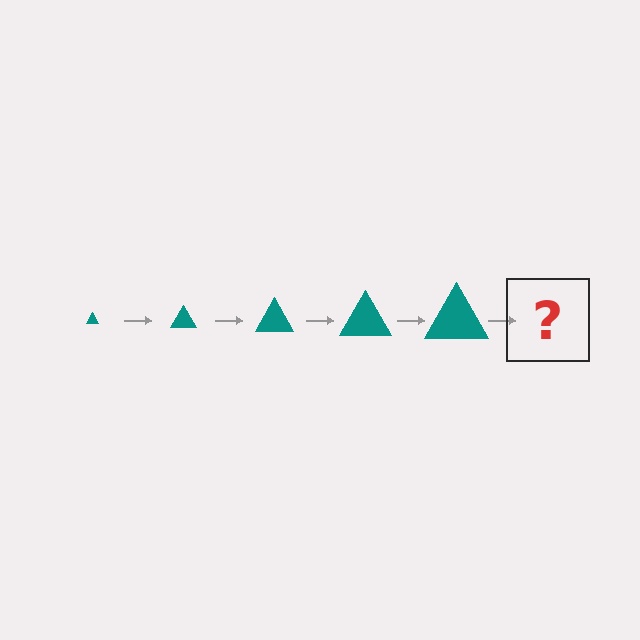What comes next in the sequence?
The next element should be a teal triangle, larger than the previous one.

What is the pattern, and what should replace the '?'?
The pattern is that the triangle gets progressively larger each step. The '?' should be a teal triangle, larger than the previous one.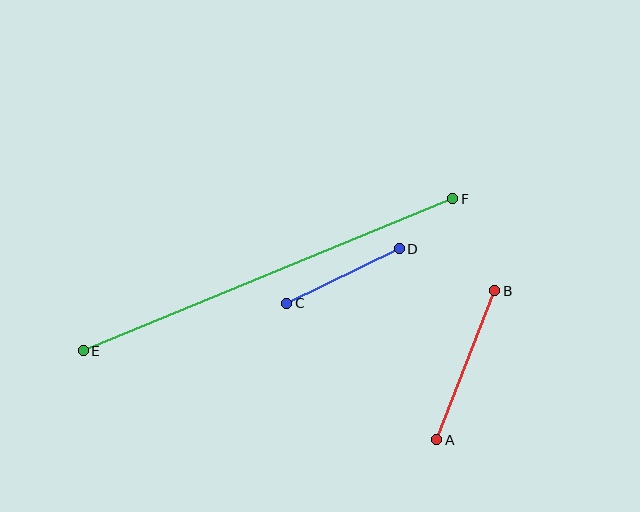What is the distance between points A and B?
The distance is approximately 160 pixels.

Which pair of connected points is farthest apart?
Points E and F are farthest apart.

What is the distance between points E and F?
The distance is approximately 400 pixels.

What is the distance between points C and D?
The distance is approximately 125 pixels.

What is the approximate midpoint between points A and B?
The midpoint is at approximately (466, 365) pixels.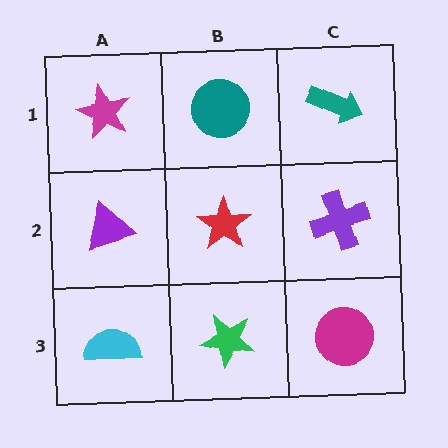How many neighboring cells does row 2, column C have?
3.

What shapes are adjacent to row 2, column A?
A magenta star (row 1, column A), a cyan semicircle (row 3, column A), a red star (row 2, column B).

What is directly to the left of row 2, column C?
A red star.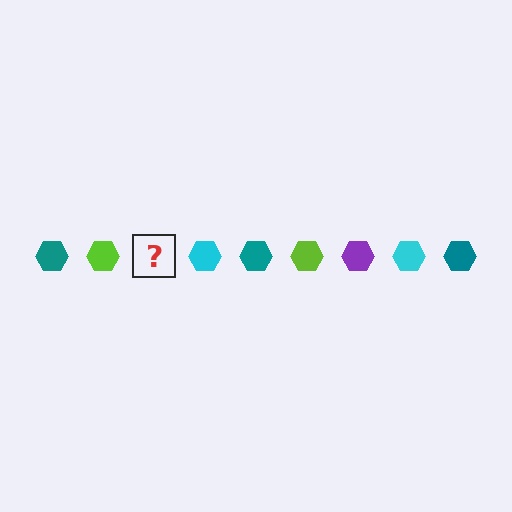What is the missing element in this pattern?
The missing element is a purple hexagon.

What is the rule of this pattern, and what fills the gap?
The rule is that the pattern cycles through teal, lime, purple, cyan hexagons. The gap should be filled with a purple hexagon.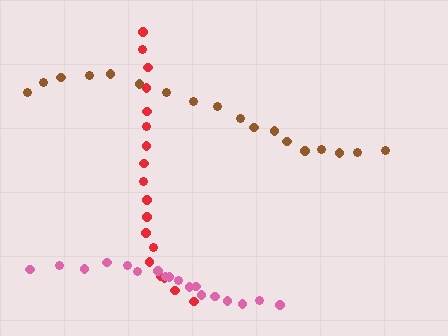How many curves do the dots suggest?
There are 3 distinct paths.